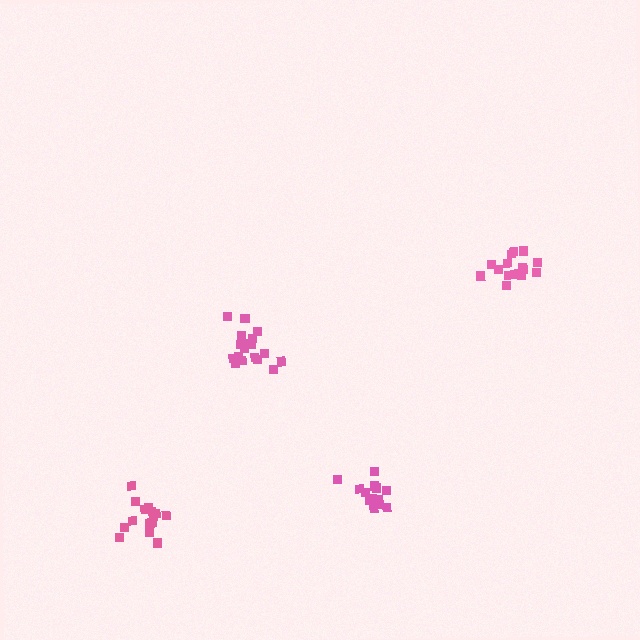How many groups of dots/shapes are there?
There are 4 groups.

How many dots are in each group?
Group 1: 15 dots, Group 2: 18 dots, Group 3: 13 dots, Group 4: 16 dots (62 total).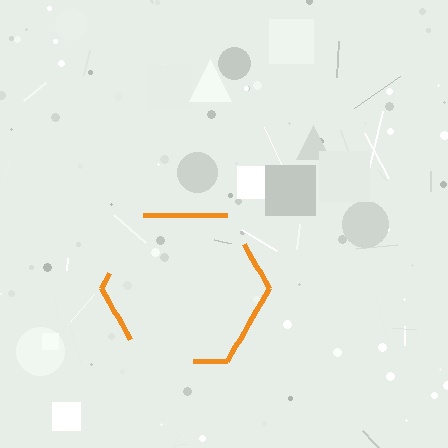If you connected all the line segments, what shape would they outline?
They would outline a hexagon.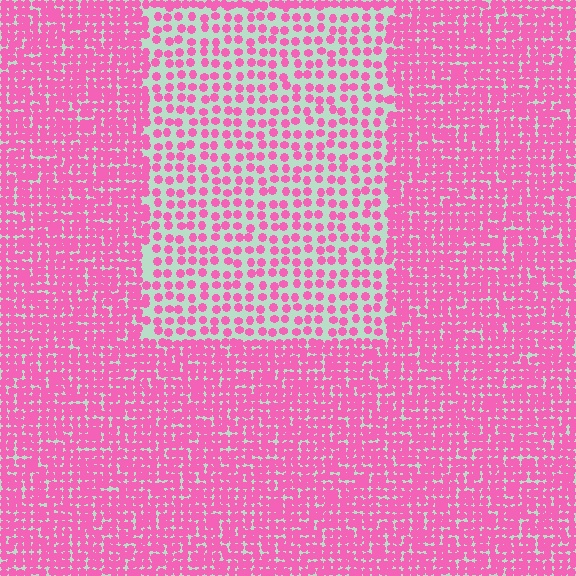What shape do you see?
I see a rectangle.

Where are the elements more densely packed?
The elements are more densely packed outside the rectangle boundary.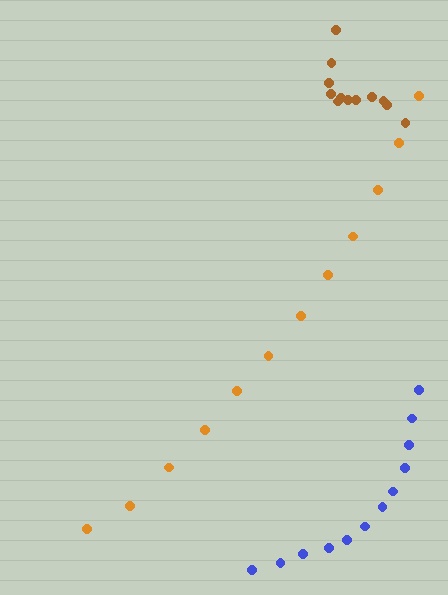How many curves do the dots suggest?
There are 3 distinct paths.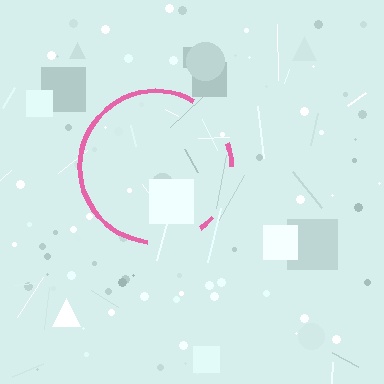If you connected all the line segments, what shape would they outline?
They would outline a circle.